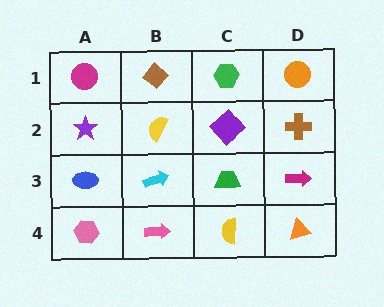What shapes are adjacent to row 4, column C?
A green trapezoid (row 3, column C), a pink arrow (row 4, column B), an orange triangle (row 4, column D).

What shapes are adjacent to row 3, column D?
A brown cross (row 2, column D), an orange triangle (row 4, column D), a green trapezoid (row 3, column C).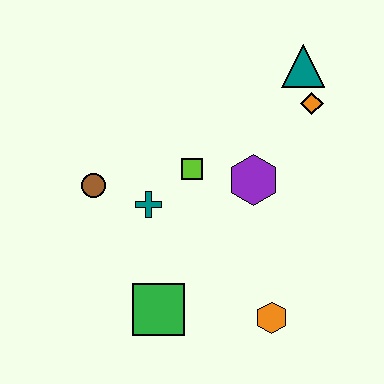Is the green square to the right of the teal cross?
Yes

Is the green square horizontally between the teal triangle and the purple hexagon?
No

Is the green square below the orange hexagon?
No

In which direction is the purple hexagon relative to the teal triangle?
The purple hexagon is below the teal triangle.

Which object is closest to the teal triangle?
The orange diamond is closest to the teal triangle.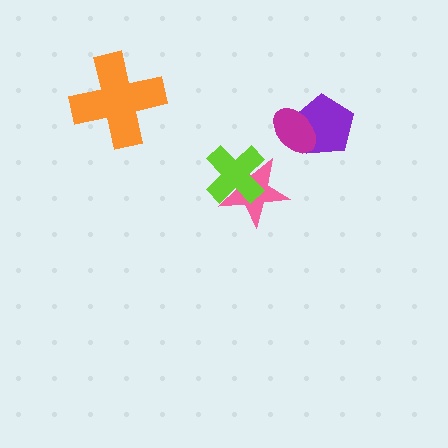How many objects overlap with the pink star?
1 object overlaps with the pink star.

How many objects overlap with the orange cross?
0 objects overlap with the orange cross.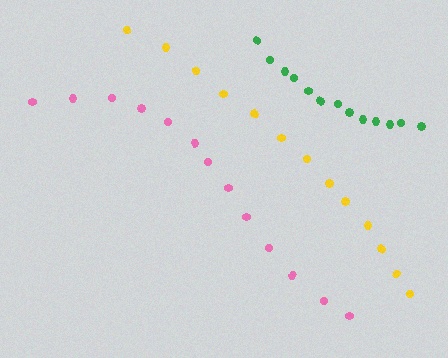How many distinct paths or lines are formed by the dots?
There are 3 distinct paths.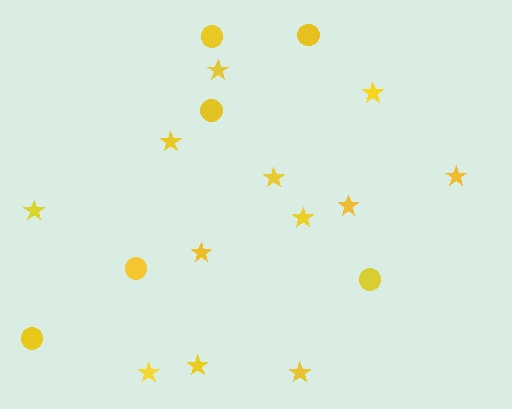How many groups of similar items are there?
There are 2 groups: one group of stars (12) and one group of circles (6).